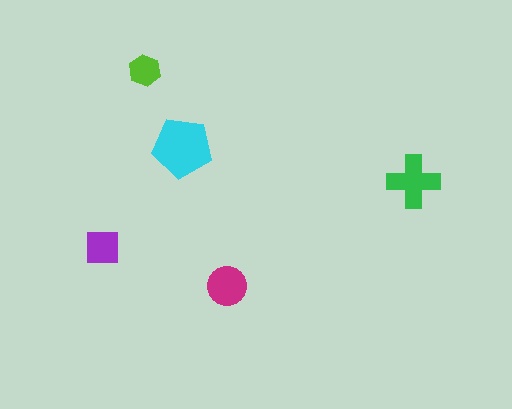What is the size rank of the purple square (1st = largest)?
4th.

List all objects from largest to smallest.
The cyan pentagon, the green cross, the magenta circle, the purple square, the lime hexagon.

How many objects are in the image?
There are 5 objects in the image.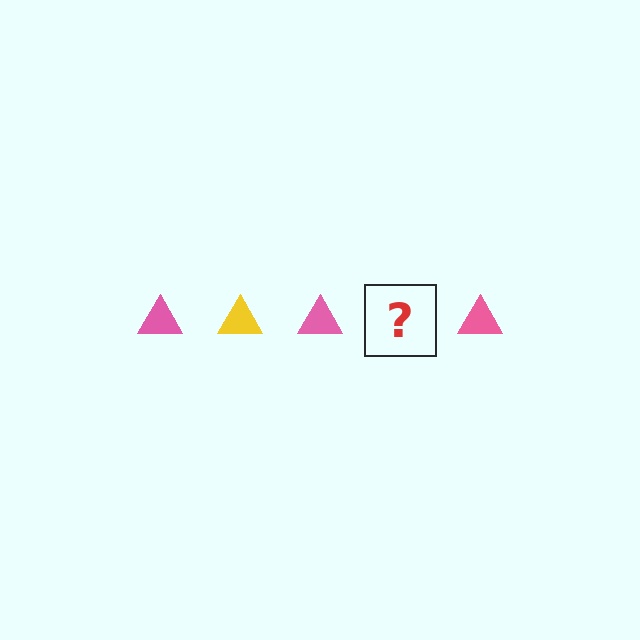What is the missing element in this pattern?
The missing element is a yellow triangle.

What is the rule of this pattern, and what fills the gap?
The rule is that the pattern cycles through pink, yellow triangles. The gap should be filled with a yellow triangle.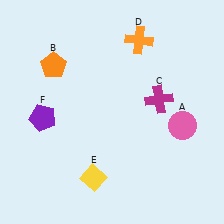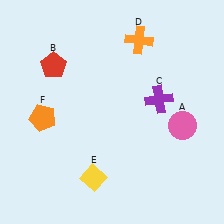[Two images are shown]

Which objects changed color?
B changed from orange to red. C changed from magenta to purple. F changed from purple to orange.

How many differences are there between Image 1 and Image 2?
There are 3 differences between the two images.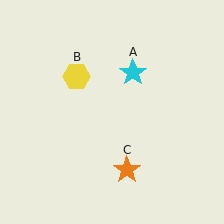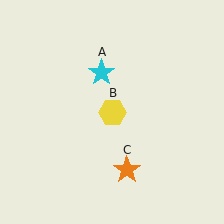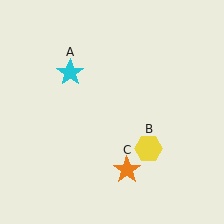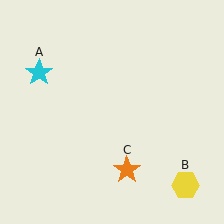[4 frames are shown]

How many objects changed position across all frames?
2 objects changed position: cyan star (object A), yellow hexagon (object B).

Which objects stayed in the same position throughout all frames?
Orange star (object C) remained stationary.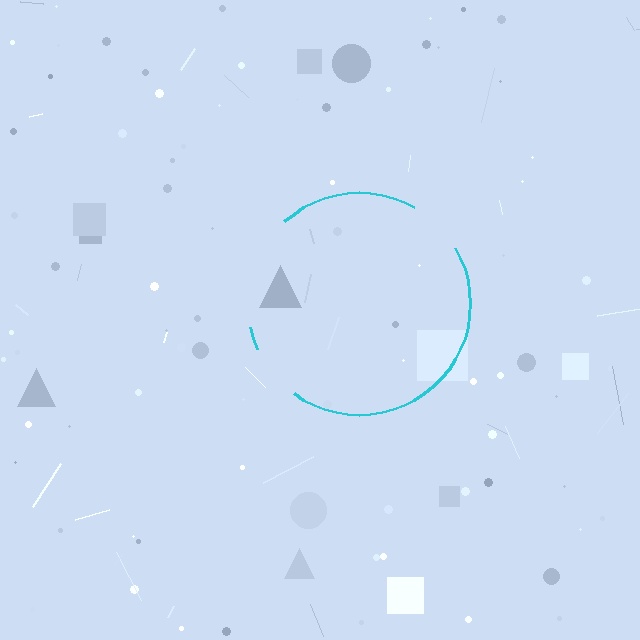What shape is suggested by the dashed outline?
The dashed outline suggests a circle.